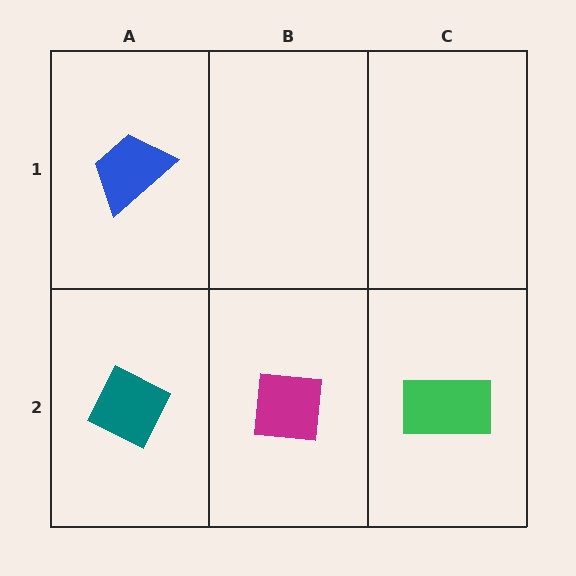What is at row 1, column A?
A blue trapezoid.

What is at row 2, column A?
A teal diamond.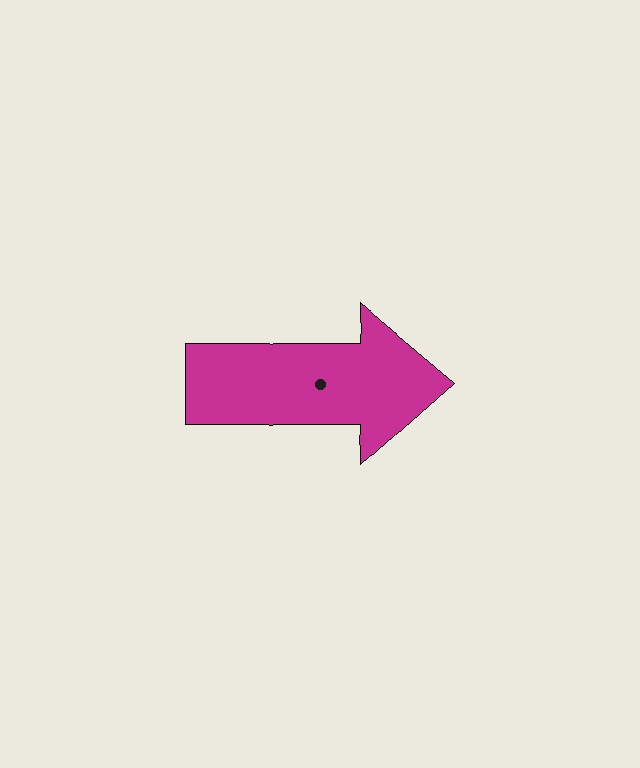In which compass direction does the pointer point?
East.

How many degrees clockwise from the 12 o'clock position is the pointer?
Approximately 89 degrees.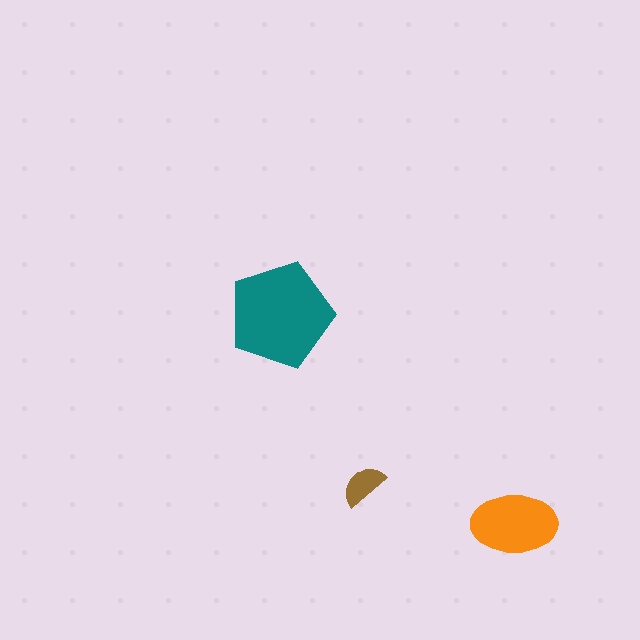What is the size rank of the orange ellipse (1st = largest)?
2nd.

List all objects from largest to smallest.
The teal pentagon, the orange ellipse, the brown semicircle.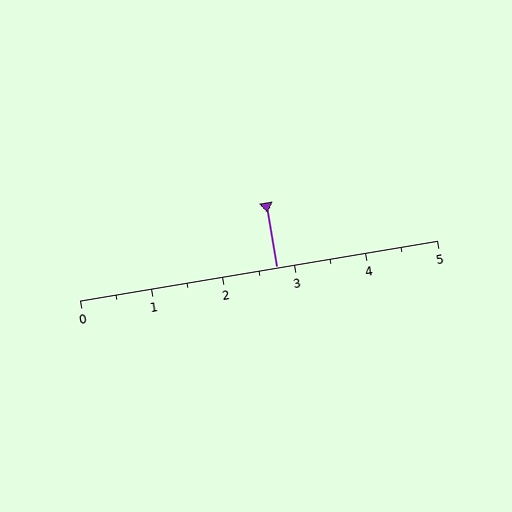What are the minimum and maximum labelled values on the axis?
The axis runs from 0 to 5.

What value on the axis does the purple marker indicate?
The marker indicates approximately 2.8.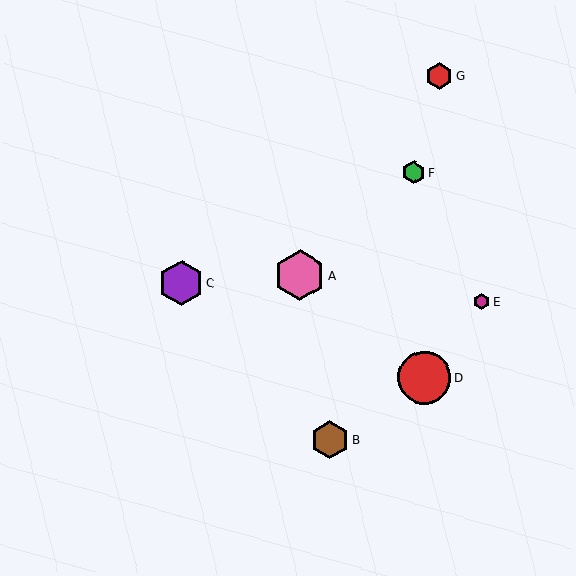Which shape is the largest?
The red circle (labeled D) is the largest.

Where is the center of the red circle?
The center of the red circle is at (424, 378).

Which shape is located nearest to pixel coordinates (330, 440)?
The brown hexagon (labeled B) at (330, 440) is nearest to that location.